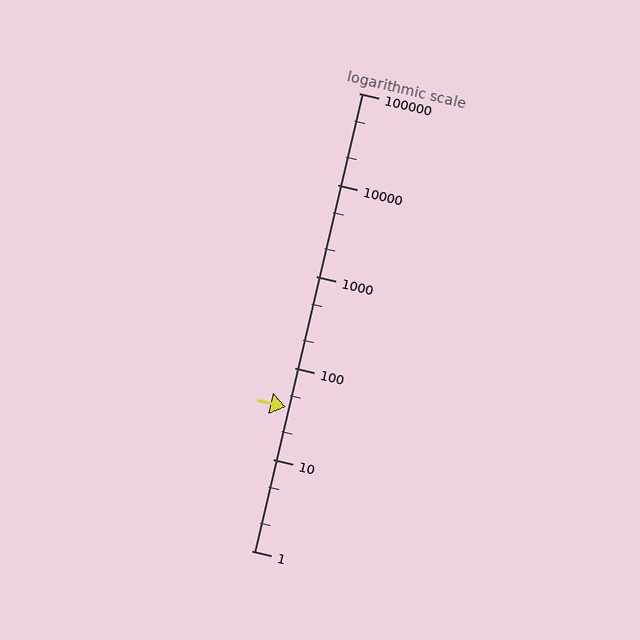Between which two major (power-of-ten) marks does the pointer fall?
The pointer is between 10 and 100.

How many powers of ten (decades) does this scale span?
The scale spans 5 decades, from 1 to 100000.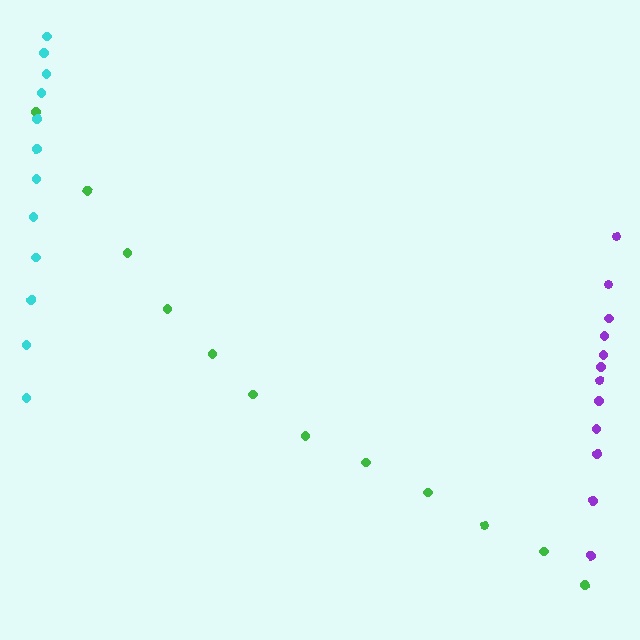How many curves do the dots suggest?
There are 3 distinct paths.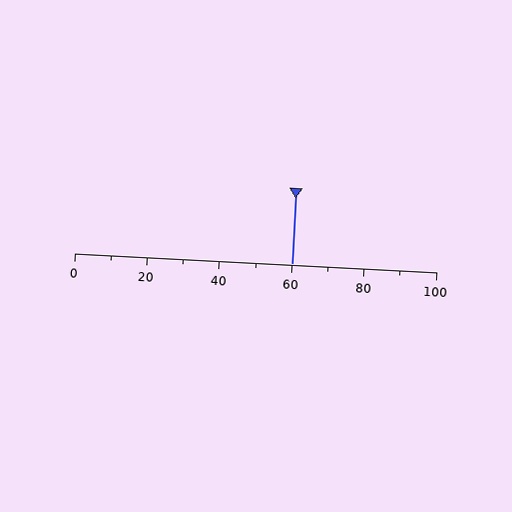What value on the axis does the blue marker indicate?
The marker indicates approximately 60.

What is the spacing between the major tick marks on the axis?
The major ticks are spaced 20 apart.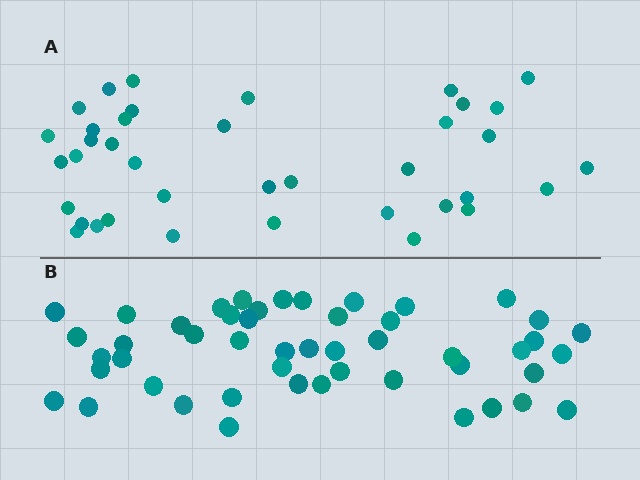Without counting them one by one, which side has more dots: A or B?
Region B (the bottom region) has more dots.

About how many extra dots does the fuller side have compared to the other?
Region B has roughly 12 or so more dots than region A.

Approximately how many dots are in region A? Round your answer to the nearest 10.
About 40 dots. (The exact count is 38, which rounds to 40.)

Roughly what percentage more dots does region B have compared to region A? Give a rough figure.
About 30% more.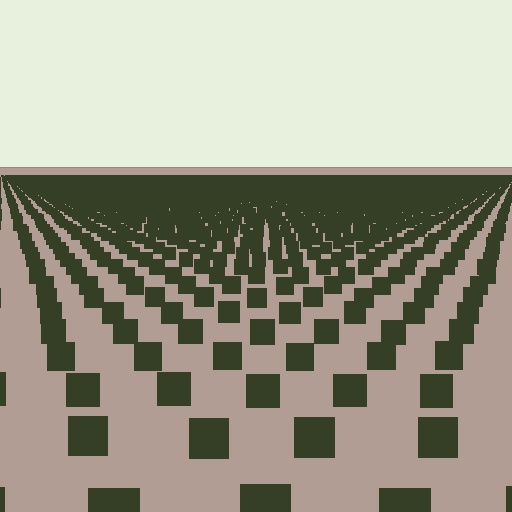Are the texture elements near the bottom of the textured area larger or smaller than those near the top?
Larger. Near the bottom, elements are closer to the viewer and appear at a bigger on-screen size.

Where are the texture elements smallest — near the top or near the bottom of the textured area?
Near the top.